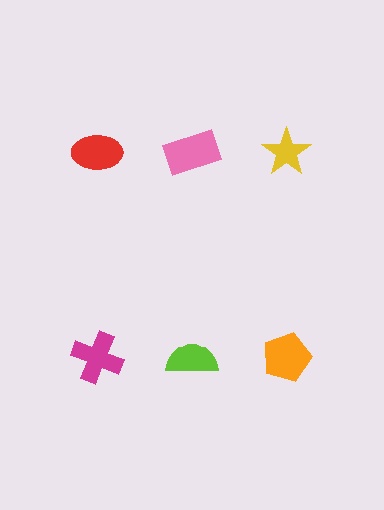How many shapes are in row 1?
3 shapes.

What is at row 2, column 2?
A lime semicircle.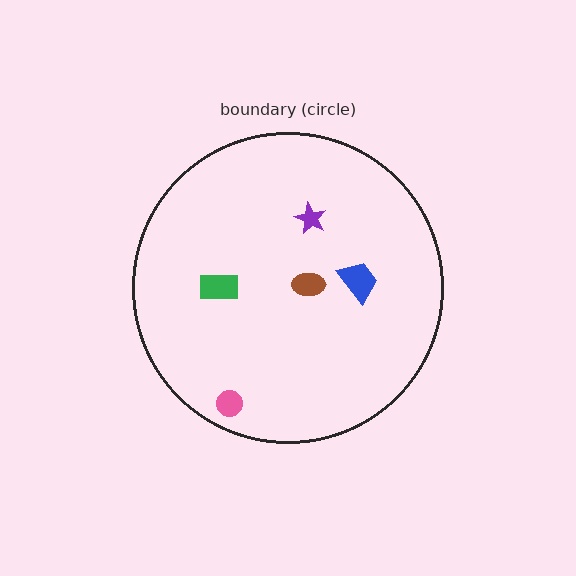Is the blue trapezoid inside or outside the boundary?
Inside.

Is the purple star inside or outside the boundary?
Inside.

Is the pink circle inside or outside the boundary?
Inside.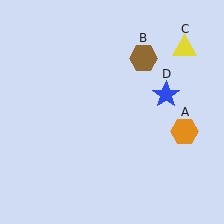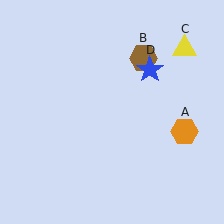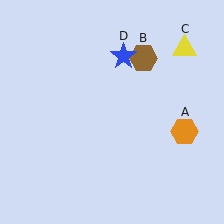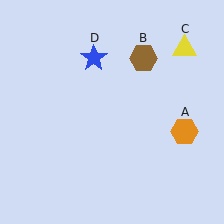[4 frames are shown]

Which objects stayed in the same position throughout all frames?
Orange hexagon (object A) and brown hexagon (object B) and yellow triangle (object C) remained stationary.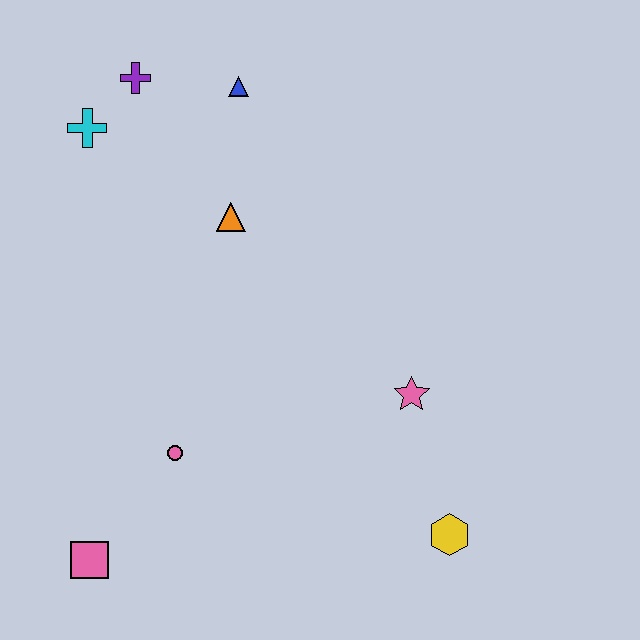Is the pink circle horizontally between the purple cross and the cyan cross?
No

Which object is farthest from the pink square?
The blue triangle is farthest from the pink square.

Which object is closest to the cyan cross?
The purple cross is closest to the cyan cross.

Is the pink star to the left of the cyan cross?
No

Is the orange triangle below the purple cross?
Yes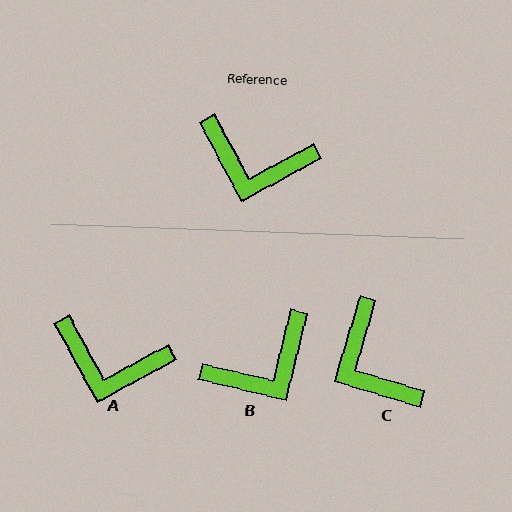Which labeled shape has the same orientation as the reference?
A.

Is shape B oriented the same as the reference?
No, it is off by about 48 degrees.